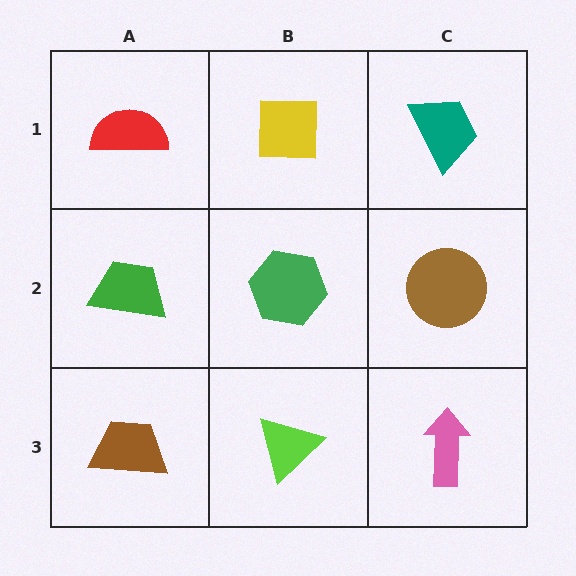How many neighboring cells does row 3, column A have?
2.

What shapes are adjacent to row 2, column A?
A red semicircle (row 1, column A), a brown trapezoid (row 3, column A), a green hexagon (row 2, column B).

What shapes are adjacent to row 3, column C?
A brown circle (row 2, column C), a lime triangle (row 3, column B).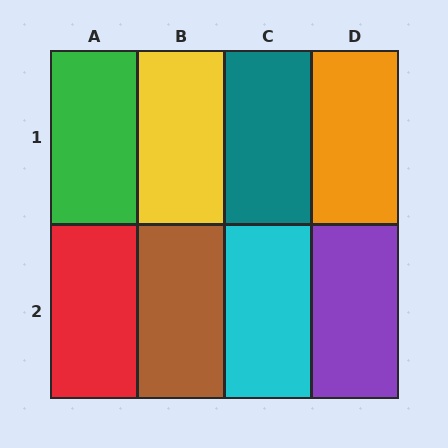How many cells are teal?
1 cell is teal.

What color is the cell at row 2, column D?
Purple.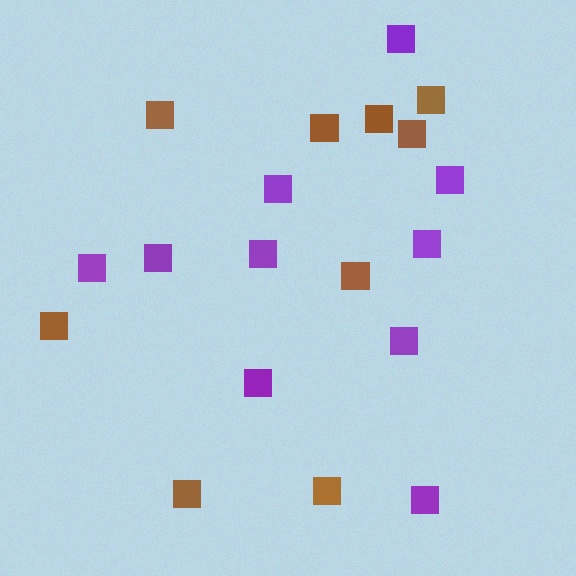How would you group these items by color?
There are 2 groups: one group of purple squares (10) and one group of brown squares (9).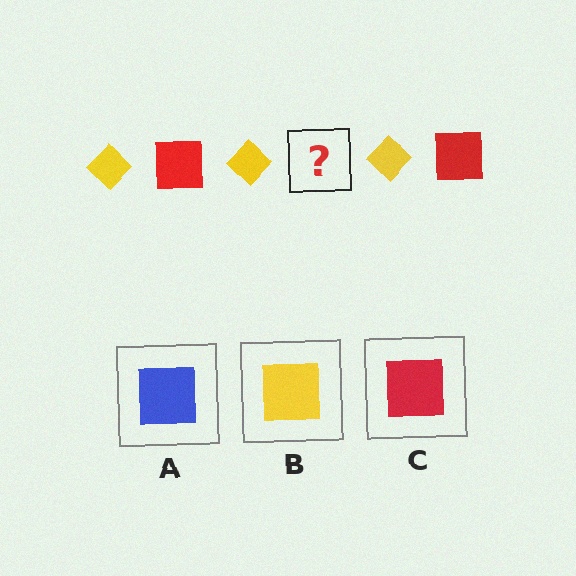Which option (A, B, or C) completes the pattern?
C.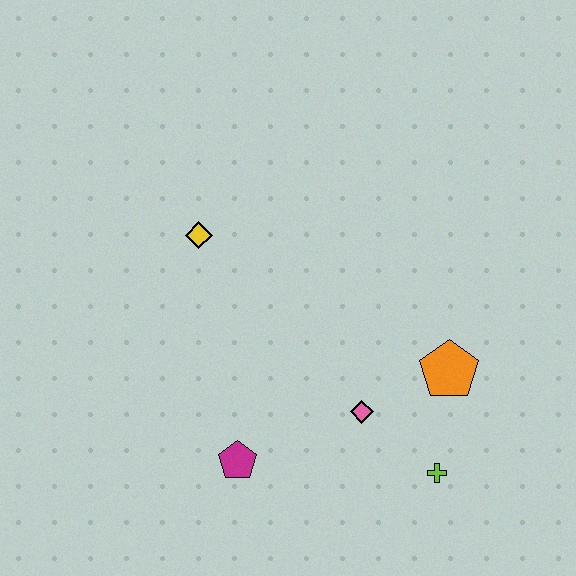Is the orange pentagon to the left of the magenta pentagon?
No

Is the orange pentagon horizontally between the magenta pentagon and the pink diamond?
No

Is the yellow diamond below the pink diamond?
No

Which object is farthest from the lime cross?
The yellow diamond is farthest from the lime cross.